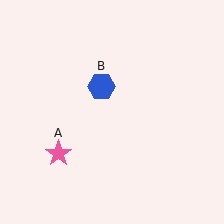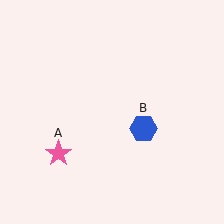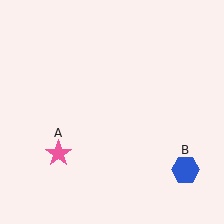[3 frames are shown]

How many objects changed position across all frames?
1 object changed position: blue hexagon (object B).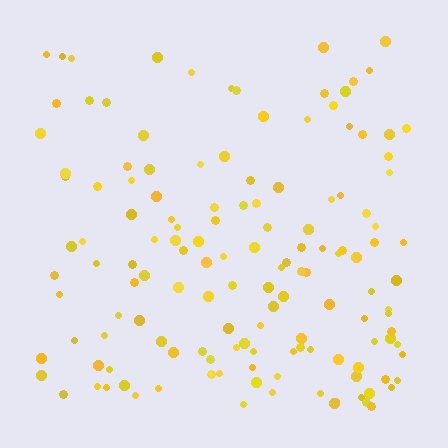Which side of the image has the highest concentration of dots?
The bottom.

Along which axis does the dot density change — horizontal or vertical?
Vertical.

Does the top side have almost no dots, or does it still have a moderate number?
Still a moderate number, just noticeably fewer than the bottom.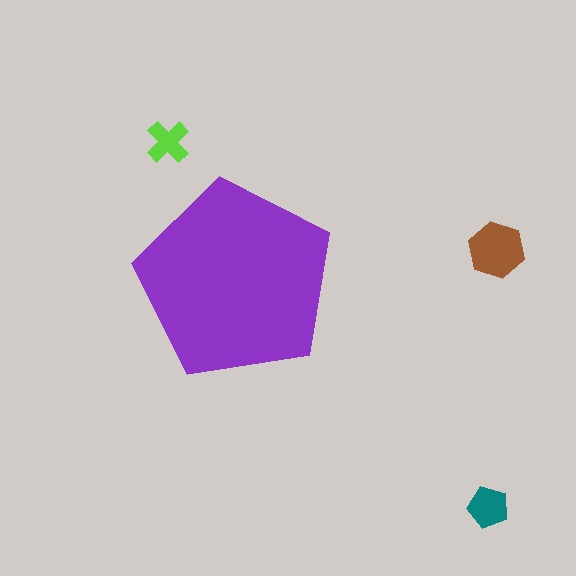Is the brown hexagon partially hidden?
No, the brown hexagon is fully visible.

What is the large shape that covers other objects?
A purple pentagon.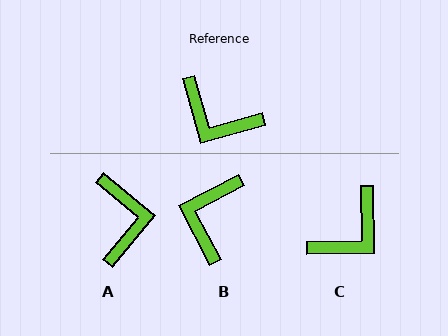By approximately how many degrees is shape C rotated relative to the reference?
Approximately 75 degrees counter-clockwise.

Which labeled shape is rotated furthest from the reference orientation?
A, about 124 degrees away.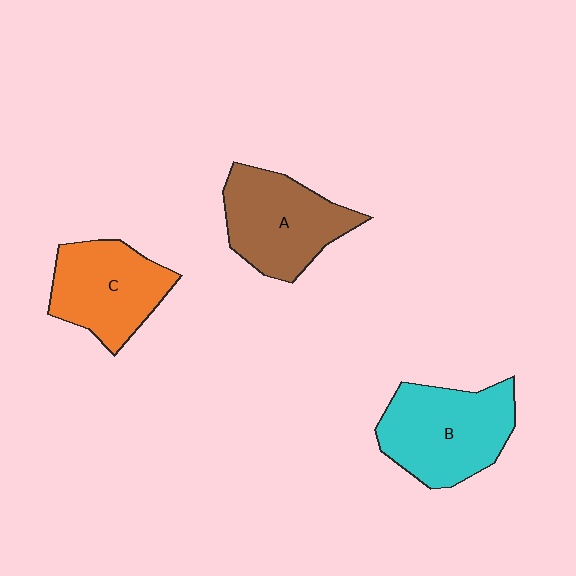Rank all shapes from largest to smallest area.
From largest to smallest: B (cyan), A (brown), C (orange).